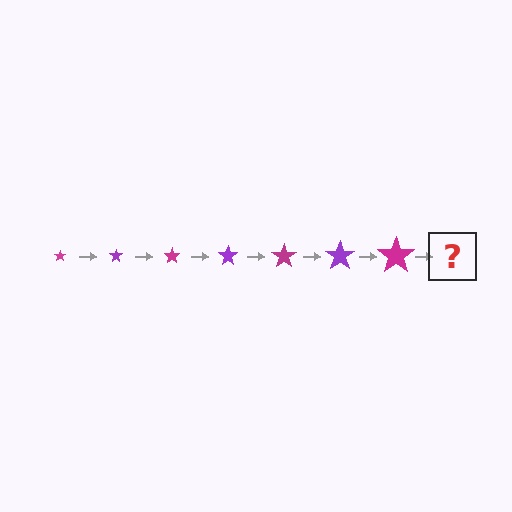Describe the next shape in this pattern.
It should be a purple star, larger than the previous one.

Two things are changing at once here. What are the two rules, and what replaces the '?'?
The two rules are that the star grows larger each step and the color cycles through magenta and purple. The '?' should be a purple star, larger than the previous one.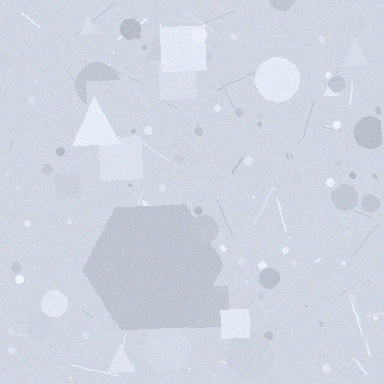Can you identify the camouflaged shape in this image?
The camouflaged shape is a hexagon.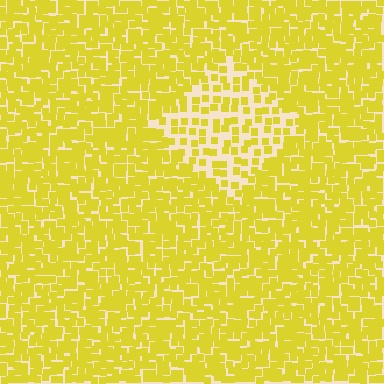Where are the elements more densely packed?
The elements are more densely packed outside the diamond boundary.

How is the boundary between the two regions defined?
The boundary is defined by a change in element density (approximately 2.2x ratio). All elements are the same color, size, and shape.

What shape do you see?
I see a diamond.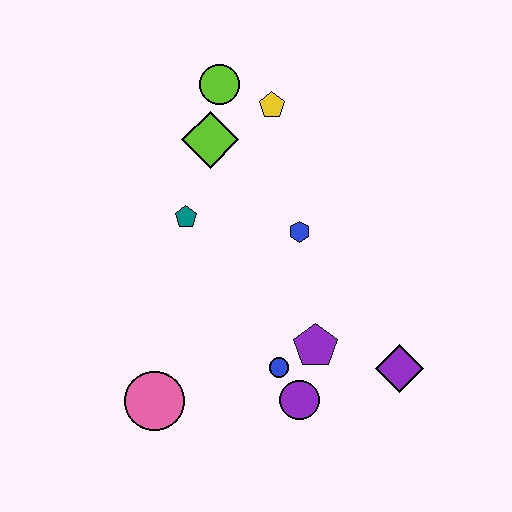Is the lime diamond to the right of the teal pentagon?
Yes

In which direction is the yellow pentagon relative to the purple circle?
The yellow pentagon is above the purple circle.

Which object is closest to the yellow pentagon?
The lime circle is closest to the yellow pentagon.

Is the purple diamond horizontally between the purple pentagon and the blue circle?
No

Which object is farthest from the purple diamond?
The lime circle is farthest from the purple diamond.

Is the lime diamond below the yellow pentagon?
Yes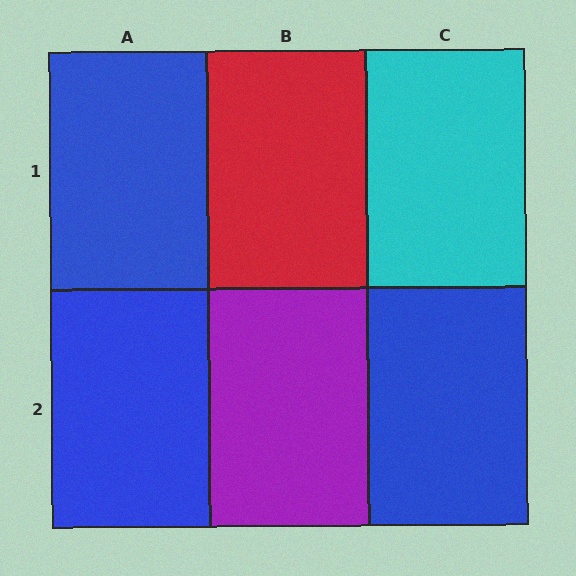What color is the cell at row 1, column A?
Blue.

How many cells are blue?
3 cells are blue.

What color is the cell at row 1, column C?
Cyan.